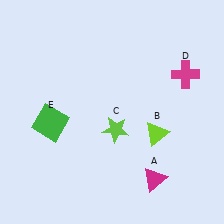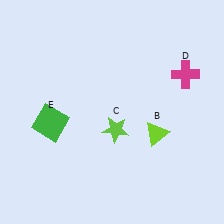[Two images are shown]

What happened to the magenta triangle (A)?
The magenta triangle (A) was removed in Image 2. It was in the bottom-right area of Image 1.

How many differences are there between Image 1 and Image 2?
There is 1 difference between the two images.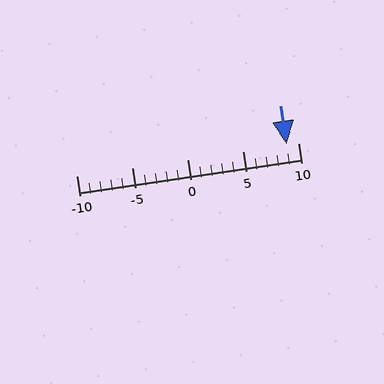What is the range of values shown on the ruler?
The ruler shows values from -10 to 10.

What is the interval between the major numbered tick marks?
The major tick marks are spaced 5 units apart.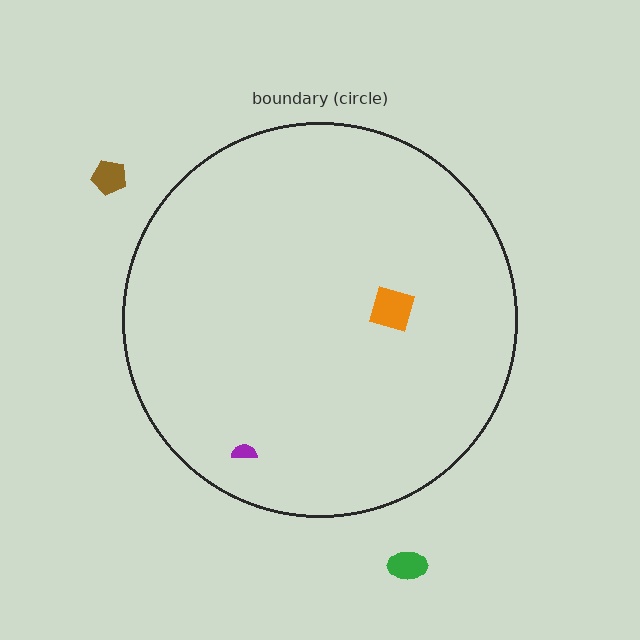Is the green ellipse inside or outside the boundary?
Outside.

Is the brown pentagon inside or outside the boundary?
Outside.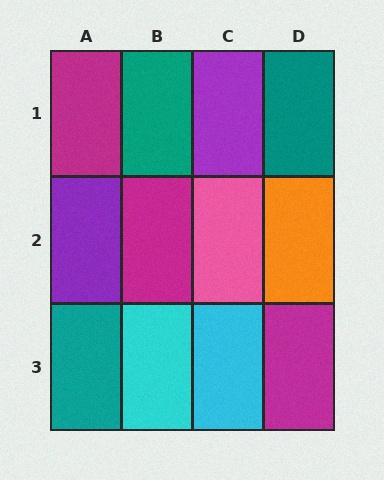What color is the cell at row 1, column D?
Teal.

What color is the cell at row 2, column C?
Pink.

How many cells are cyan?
2 cells are cyan.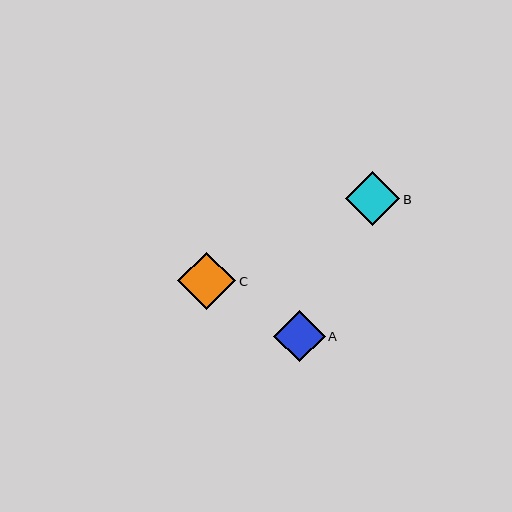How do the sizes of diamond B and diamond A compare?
Diamond B and diamond A are approximately the same size.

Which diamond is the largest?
Diamond C is the largest with a size of approximately 58 pixels.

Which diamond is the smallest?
Diamond A is the smallest with a size of approximately 51 pixels.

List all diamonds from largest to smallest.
From largest to smallest: C, B, A.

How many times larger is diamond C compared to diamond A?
Diamond C is approximately 1.1 times the size of diamond A.